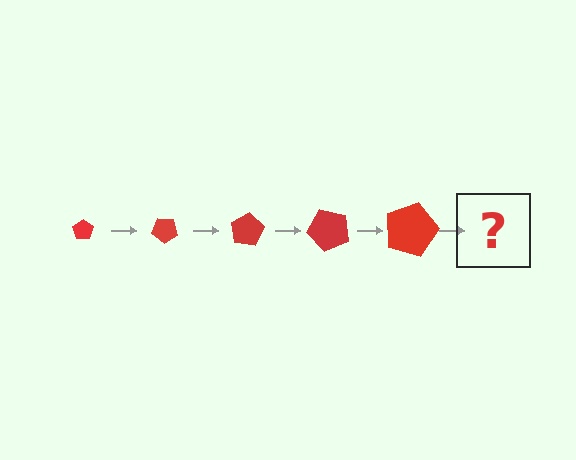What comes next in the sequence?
The next element should be a pentagon, larger than the previous one and rotated 200 degrees from the start.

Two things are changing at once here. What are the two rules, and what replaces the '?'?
The two rules are that the pentagon grows larger each step and it rotates 40 degrees each step. The '?' should be a pentagon, larger than the previous one and rotated 200 degrees from the start.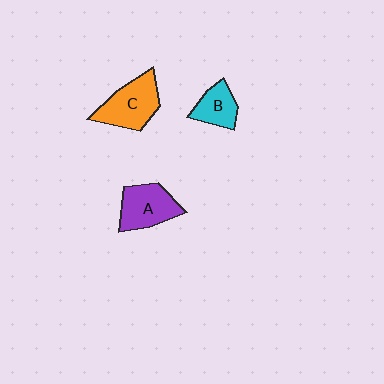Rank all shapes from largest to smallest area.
From largest to smallest: C (orange), A (purple), B (cyan).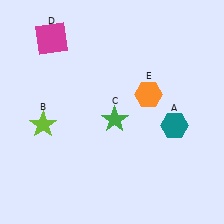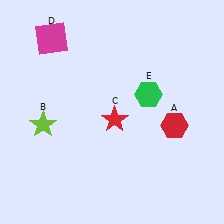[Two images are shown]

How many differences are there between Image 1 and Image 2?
There are 3 differences between the two images.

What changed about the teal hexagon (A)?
In Image 1, A is teal. In Image 2, it changed to red.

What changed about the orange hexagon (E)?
In Image 1, E is orange. In Image 2, it changed to green.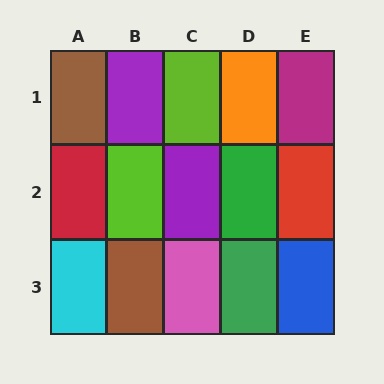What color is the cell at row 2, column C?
Purple.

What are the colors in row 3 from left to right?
Cyan, brown, pink, green, blue.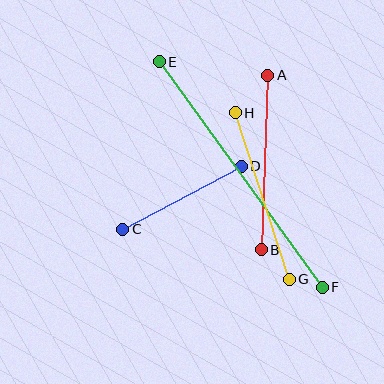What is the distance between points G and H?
The distance is approximately 175 pixels.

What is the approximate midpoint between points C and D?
The midpoint is at approximately (182, 198) pixels.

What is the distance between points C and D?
The distance is approximately 135 pixels.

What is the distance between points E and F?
The distance is approximately 278 pixels.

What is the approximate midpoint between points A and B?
The midpoint is at approximately (264, 162) pixels.